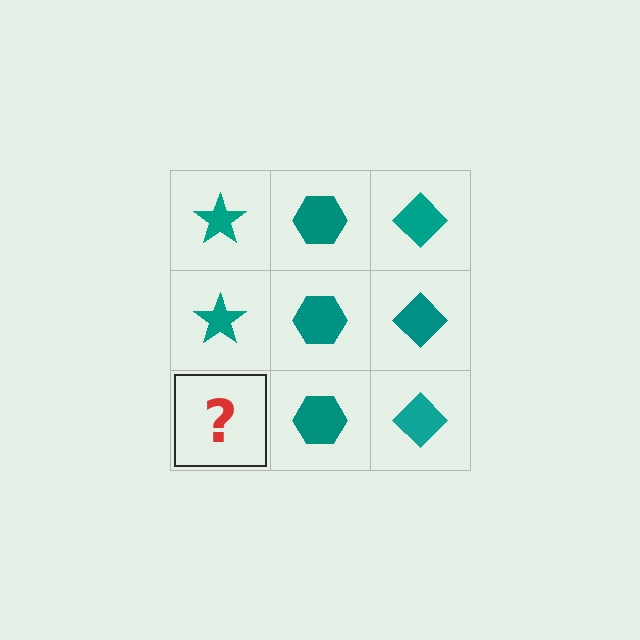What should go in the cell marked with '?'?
The missing cell should contain a teal star.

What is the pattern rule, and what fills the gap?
The rule is that each column has a consistent shape. The gap should be filled with a teal star.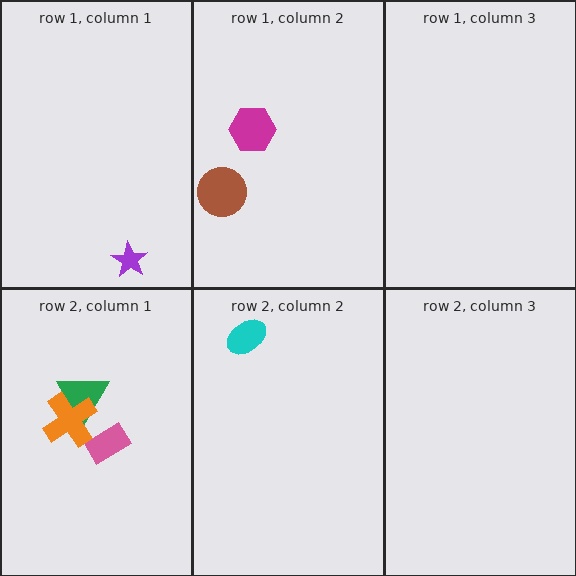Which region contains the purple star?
The row 1, column 1 region.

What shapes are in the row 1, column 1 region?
The purple star.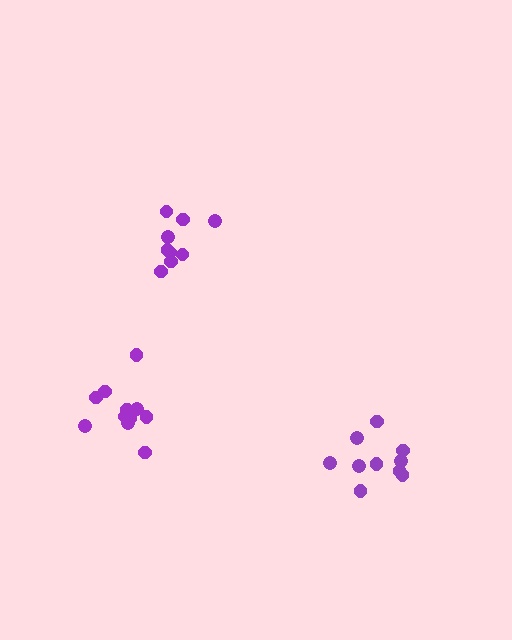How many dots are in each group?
Group 1: 9 dots, Group 2: 11 dots, Group 3: 10 dots (30 total).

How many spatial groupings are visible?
There are 3 spatial groupings.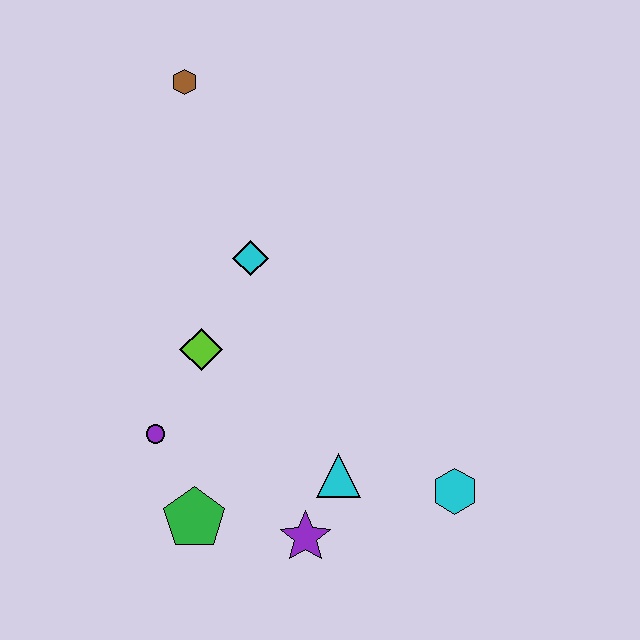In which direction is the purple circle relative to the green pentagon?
The purple circle is above the green pentagon.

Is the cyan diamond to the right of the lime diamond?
Yes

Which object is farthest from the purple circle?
The brown hexagon is farthest from the purple circle.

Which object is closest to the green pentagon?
The purple circle is closest to the green pentagon.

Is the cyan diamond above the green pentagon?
Yes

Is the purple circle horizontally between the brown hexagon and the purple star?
No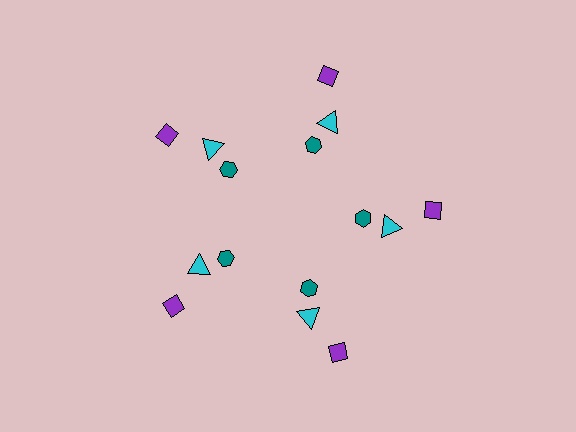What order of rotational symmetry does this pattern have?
This pattern has 5-fold rotational symmetry.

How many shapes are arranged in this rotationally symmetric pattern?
There are 15 shapes, arranged in 5 groups of 3.